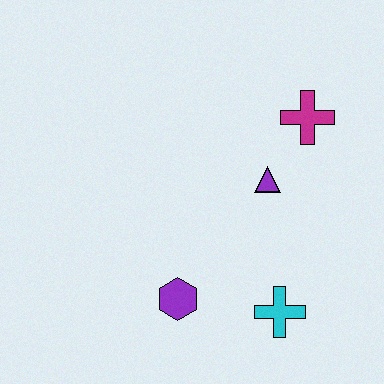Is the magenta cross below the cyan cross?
No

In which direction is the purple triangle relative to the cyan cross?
The purple triangle is above the cyan cross.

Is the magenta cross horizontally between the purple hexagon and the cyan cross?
No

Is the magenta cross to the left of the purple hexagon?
No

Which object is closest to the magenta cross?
The purple triangle is closest to the magenta cross.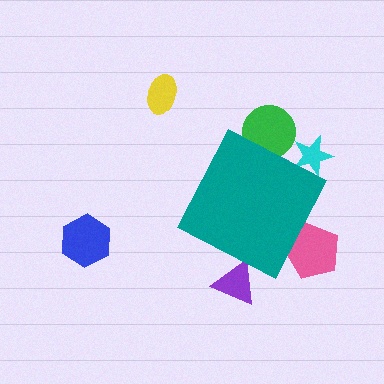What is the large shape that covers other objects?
A teal diamond.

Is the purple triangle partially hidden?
Yes, the purple triangle is partially hidden behind the teal diamond.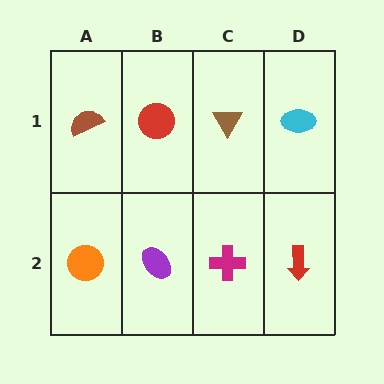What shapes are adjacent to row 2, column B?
A red circle (row 1, column B), an orange circle (row 2, column A), a magenta cross (row 2, column C).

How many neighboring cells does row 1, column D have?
2.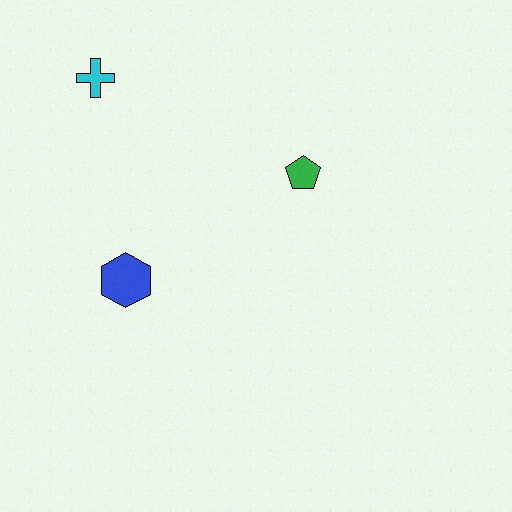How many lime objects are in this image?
There are no lime objects.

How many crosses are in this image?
There is 1 cross.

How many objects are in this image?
There are 3 objects.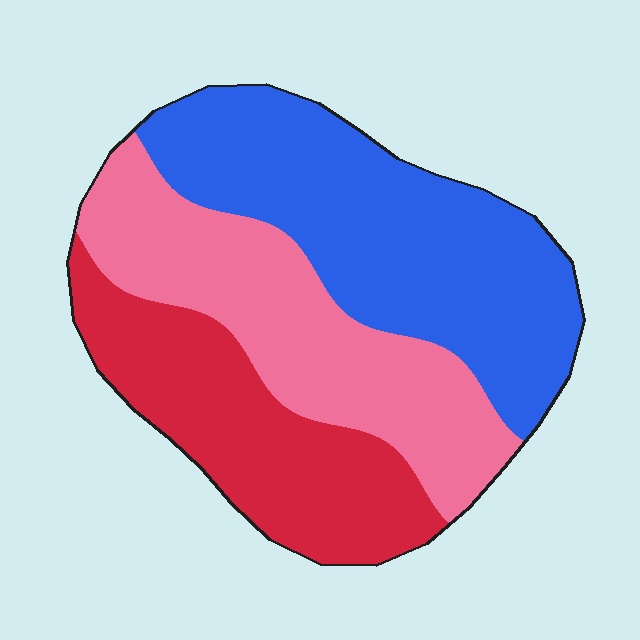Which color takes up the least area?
Red, at roughly 25%.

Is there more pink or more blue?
Blue.